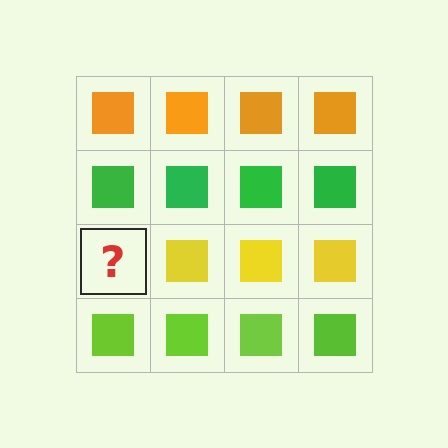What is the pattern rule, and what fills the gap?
The rule is that each row has a consistent color. The gap should be filled with a yellow square.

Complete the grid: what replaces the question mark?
The question mark should be replaced with a yellow square.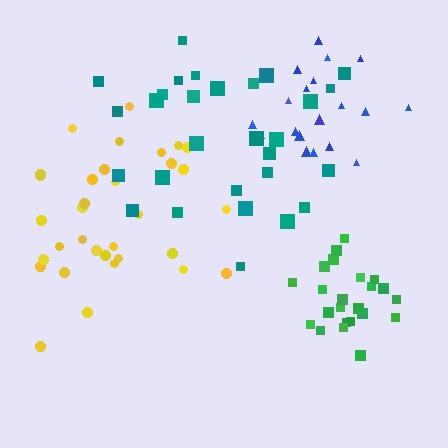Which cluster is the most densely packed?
Green.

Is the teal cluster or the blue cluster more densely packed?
Blue.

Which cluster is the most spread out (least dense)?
Teal.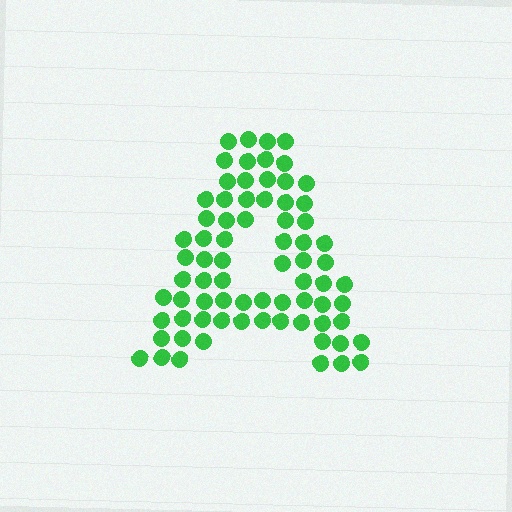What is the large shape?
The large shape is the letter A.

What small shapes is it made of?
It is made of small circles.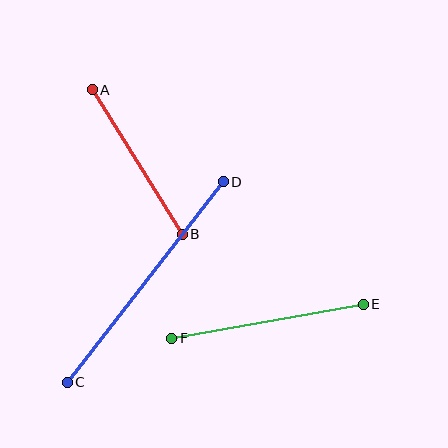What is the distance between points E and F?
The distance is approximately 195 pixels.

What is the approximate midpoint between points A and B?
The midpoint is at approximately (137, 162) pixels.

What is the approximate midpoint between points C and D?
The midpoint is at approximately (145, 282) pixels.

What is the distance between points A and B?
The distance is approximately 170 pixels.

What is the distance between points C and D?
The distance is approximately 254 pixels.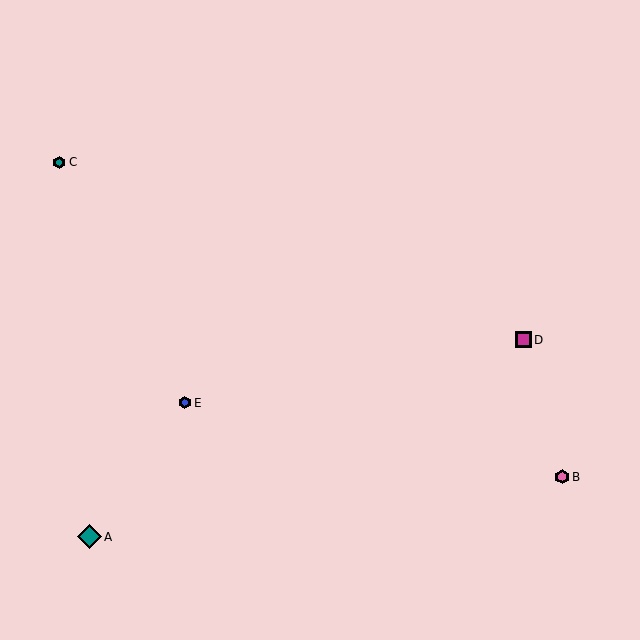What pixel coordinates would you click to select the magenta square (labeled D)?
Click at (523, 340) to select the magenta square D.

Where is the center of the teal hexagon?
The center of the teal hexagon is at (59, 162).